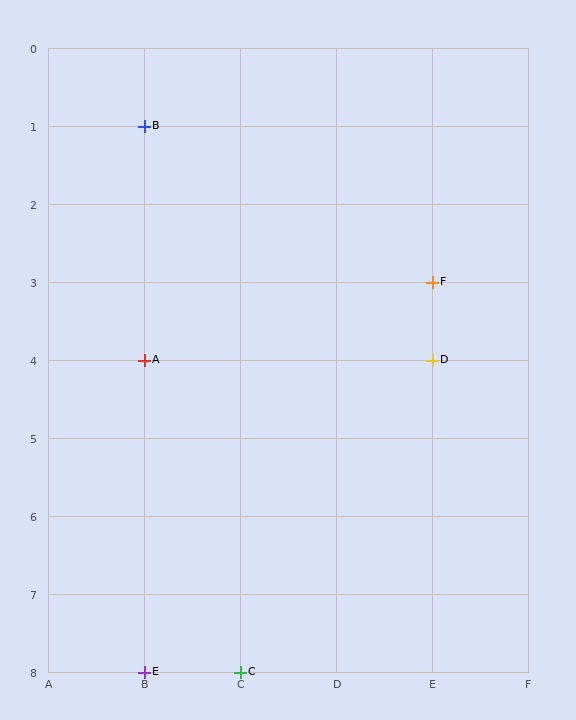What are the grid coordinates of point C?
Point C is at grid coordinates (C, 8).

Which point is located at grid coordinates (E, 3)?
Point F is at (E, 3).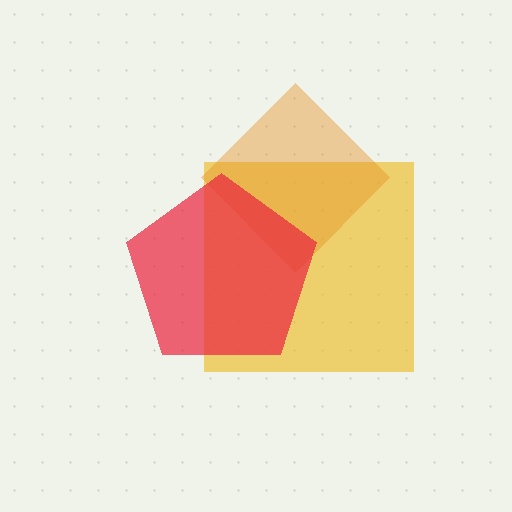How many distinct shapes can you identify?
There are 3 distinct shapes: a yellow square, an orange diamond, a red pentagon.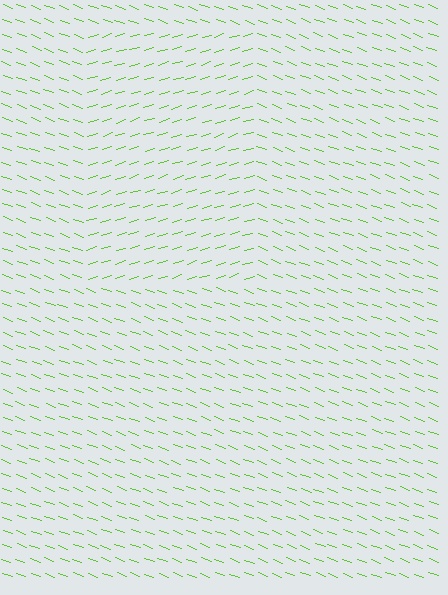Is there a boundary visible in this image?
Yes, there is a texture boundary formed by a change in line orientation.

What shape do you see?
I see a rectangle.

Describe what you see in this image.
The image is filled with small lime line segments. A rectangle region in the image has lines oriented differently from the surrounding lines, creating a visible texture boundary.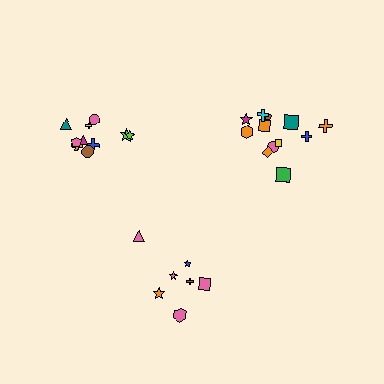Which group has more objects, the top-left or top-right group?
The top-right group.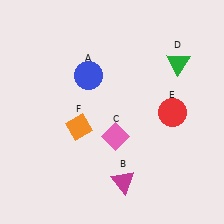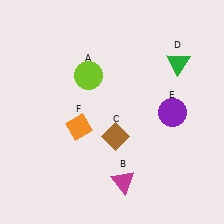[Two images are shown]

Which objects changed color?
A changed from blue to lime. C changed from pink to brown. E changed from red to purple.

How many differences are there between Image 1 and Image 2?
There are 3 differences between the two images.